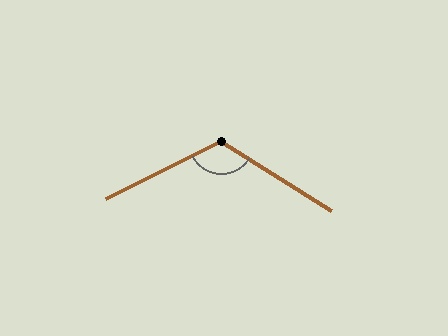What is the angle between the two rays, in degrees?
Approximately 122 degrees.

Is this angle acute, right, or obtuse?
It is obtuse.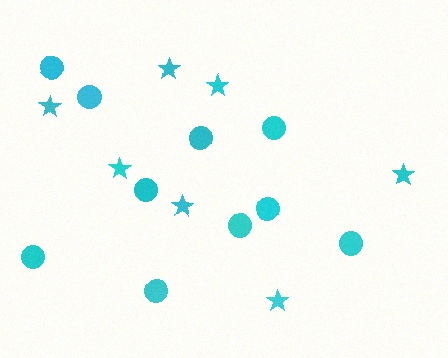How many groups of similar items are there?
There are 2 groups: one group of circles (10) and one group of stars (7).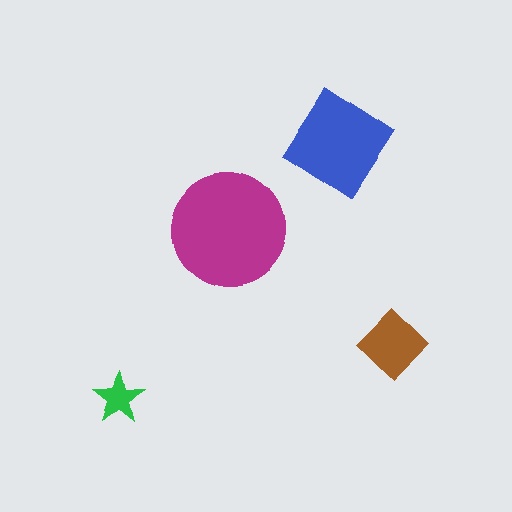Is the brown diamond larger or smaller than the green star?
Larger.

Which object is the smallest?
The green star.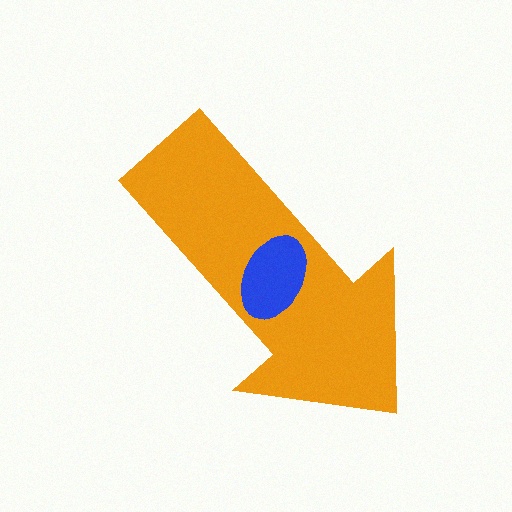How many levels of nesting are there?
2.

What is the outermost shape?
The orange arrow.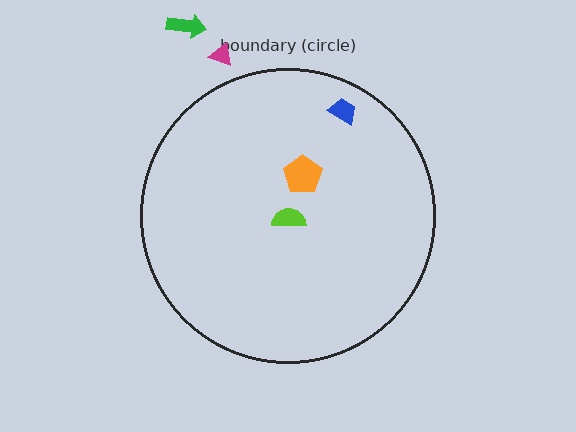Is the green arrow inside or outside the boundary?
Outside.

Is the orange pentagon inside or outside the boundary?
Inside.